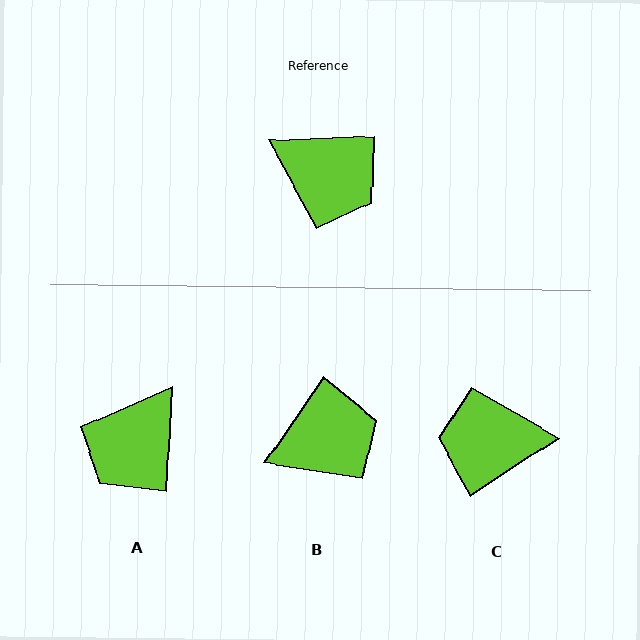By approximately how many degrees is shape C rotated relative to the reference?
Approximately 149 degrees clockwise.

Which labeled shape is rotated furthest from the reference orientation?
C, about 149 degrees away.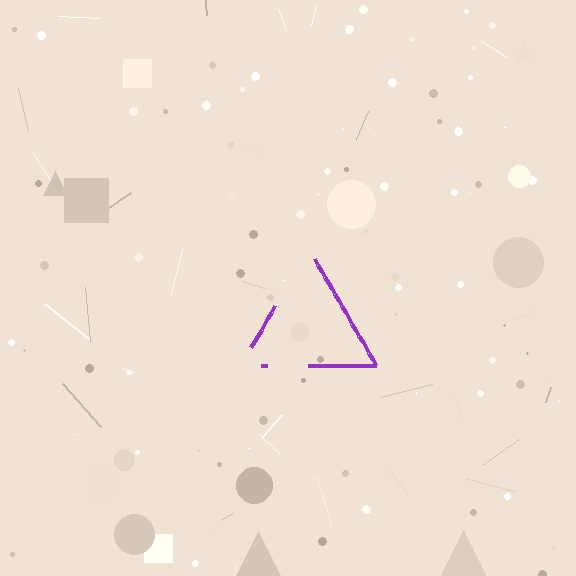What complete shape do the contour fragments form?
The contour fragments form a triangle.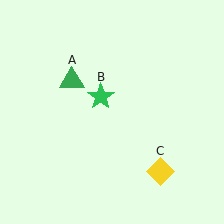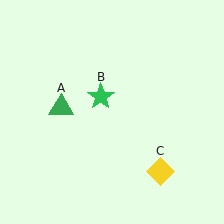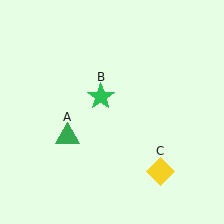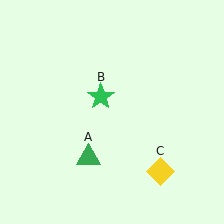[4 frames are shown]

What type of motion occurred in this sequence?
The green triangle (object A) rotated counterclockwise around the center of the scene.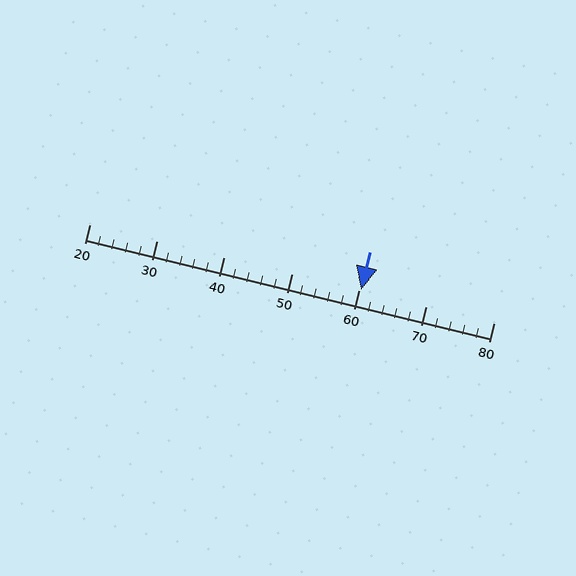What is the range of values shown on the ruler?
The ruler shows values from 20 to 80.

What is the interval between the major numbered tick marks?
The major tick marks are spaced 10 units apart.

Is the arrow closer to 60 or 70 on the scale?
The arrow is closer to 60.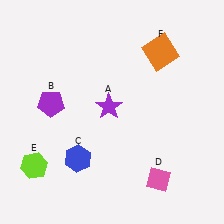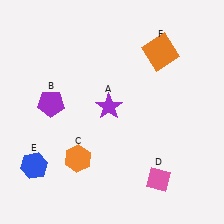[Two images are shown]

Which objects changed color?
C changed from blue to orange. E changed from lime to blue.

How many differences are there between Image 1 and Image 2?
There are 2 differences between the two images.